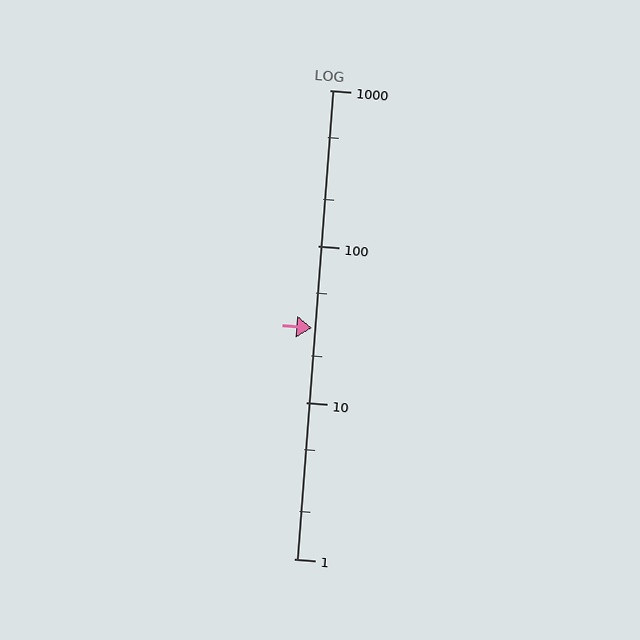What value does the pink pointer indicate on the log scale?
The pointer indicates approximately 30.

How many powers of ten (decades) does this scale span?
The scale spans 3 decades, from 1 to 1000.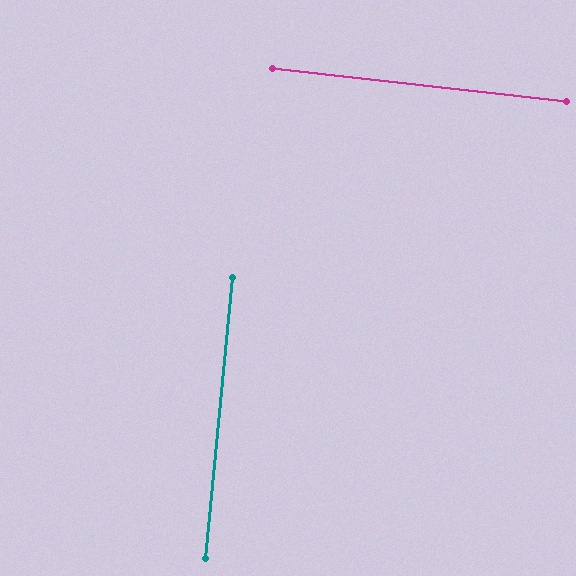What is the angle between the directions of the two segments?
Approximately 89 degrees.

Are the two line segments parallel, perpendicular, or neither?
Perpendicular — they meet at approximately 89°.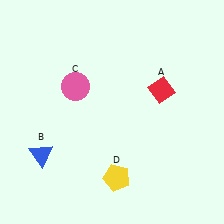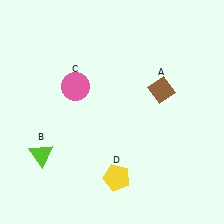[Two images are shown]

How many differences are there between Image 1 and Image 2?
There are 2 differences between the two images.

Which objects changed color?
A changed from red to brown. B changed from blue to lime.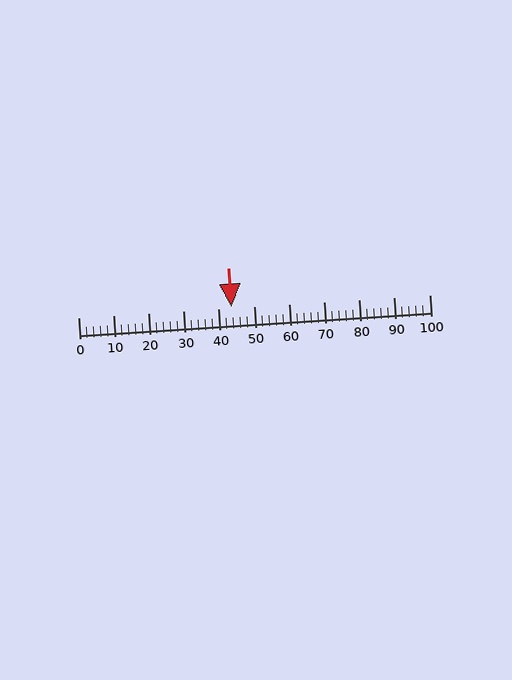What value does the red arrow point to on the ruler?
The red arrow points to approximately 44.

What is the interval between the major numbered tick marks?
The major tick marks are spaced 10 units apart.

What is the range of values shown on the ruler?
The ruler shows values from 0 to 100.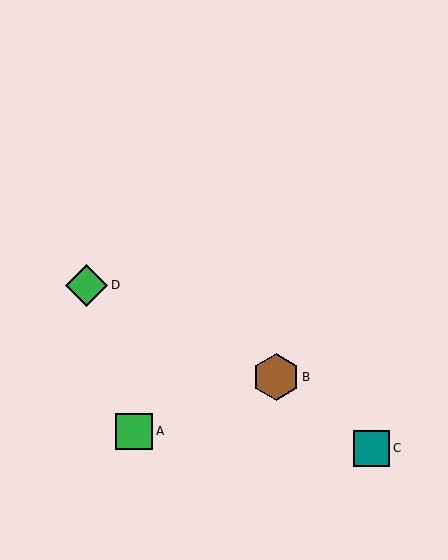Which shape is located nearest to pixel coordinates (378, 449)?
The teal square (labeled C) at (371, 448) is nearest to that location.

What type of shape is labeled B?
Shape B is a brown hexagon.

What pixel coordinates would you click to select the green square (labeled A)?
Click at (134, 431) to select the green square A.